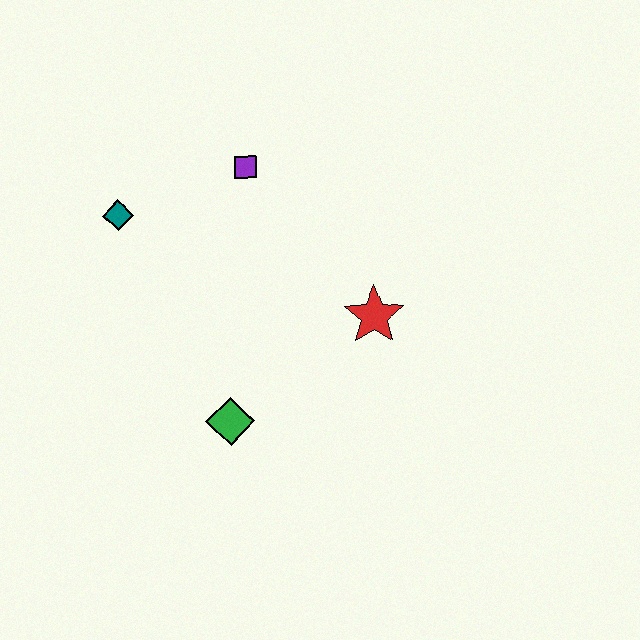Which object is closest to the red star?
The green diamond is closest to the red star.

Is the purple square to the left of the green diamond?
No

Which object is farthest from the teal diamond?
The red star is farthest from the teal diamond.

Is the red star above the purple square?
No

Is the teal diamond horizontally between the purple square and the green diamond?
No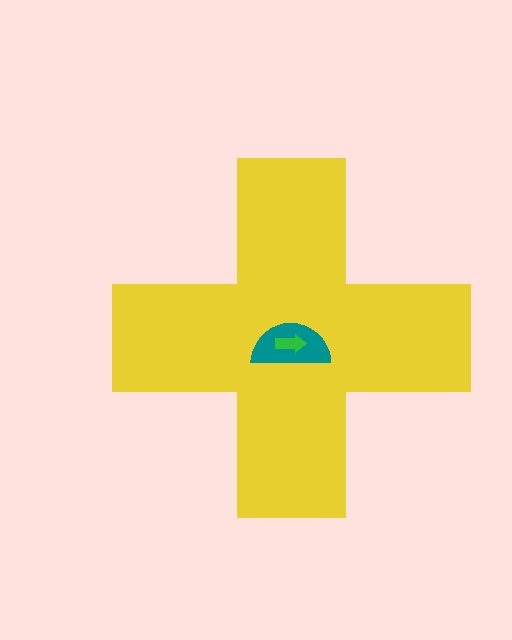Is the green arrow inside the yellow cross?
Yes.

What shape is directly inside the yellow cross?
The teal semicircle.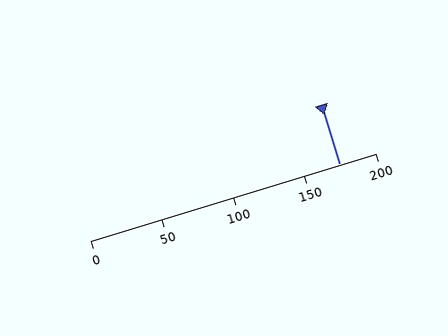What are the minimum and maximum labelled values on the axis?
The axis runs from 0 to 200.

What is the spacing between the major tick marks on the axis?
The major ticks are spaced 50 apart.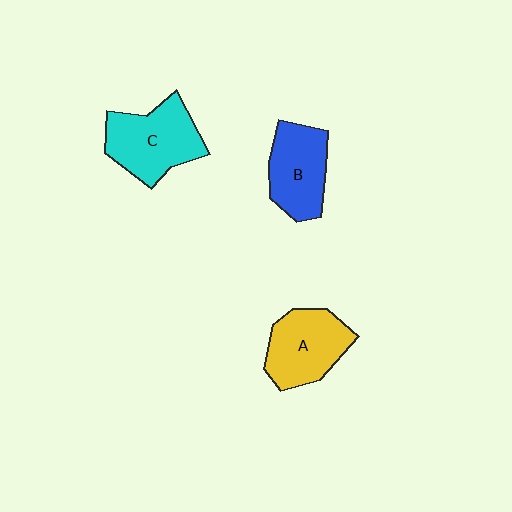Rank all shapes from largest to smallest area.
From largest to smallest: C (cyan), A (yellow), B (blue).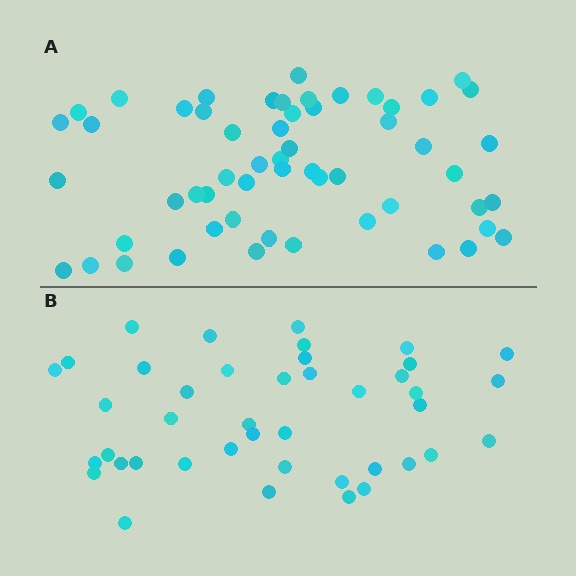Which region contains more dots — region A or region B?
Region A (the top region) has more dots.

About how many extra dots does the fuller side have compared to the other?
Region A has approximately 15 more dots than region B.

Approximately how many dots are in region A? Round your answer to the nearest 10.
About 60 dots. (The exact count is 56, which rounds to 60.)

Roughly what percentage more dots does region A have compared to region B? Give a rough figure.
About 35% more.